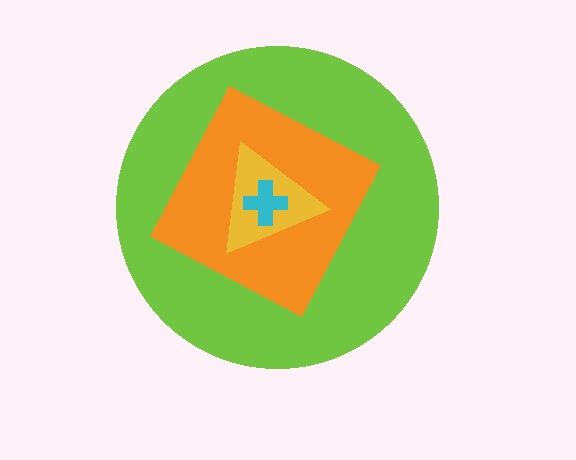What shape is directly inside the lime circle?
The orange diamond.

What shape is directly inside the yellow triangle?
The cyan cross.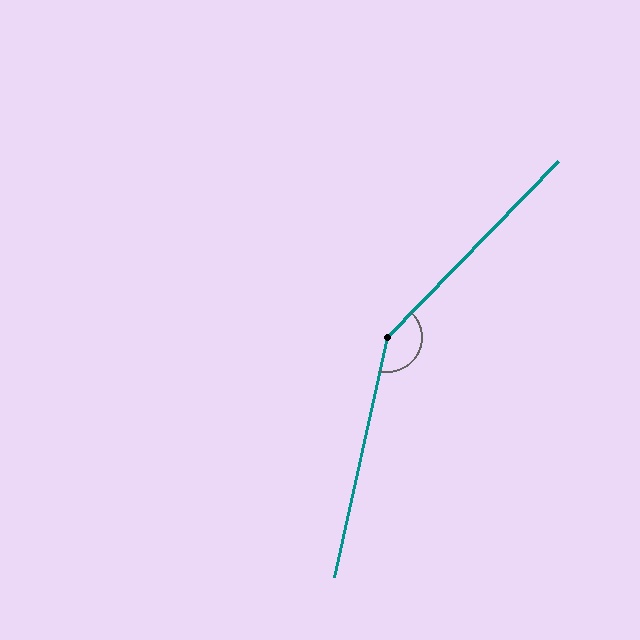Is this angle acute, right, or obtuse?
It is obtuse.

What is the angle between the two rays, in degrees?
Approximately 148 degrees.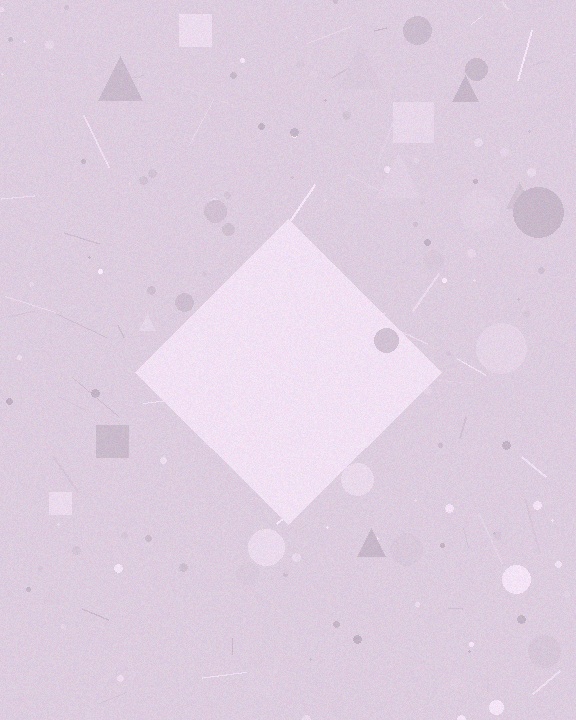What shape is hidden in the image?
A diamond is hidden in the image.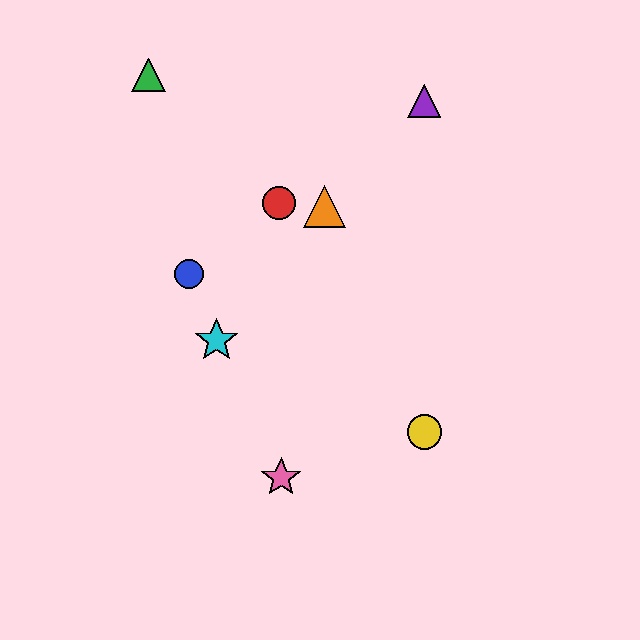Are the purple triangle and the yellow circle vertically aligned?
Yes, both are at x≈424.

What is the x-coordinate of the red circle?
The red circle is at x≈279.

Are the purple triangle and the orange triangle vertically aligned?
No, the purple triangle is at x≈424 and the orange triangle is at x≈324.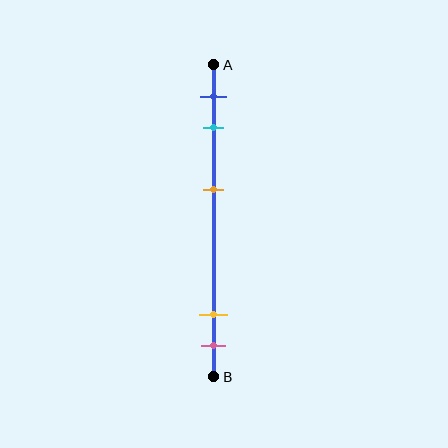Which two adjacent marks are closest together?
The yellow and pink marks are the closest adjacent pair.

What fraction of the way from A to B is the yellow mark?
The yellow mark is approximately 80% (0.8) of the way from A to B.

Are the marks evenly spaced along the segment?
No, the marks are not evenly spaced.